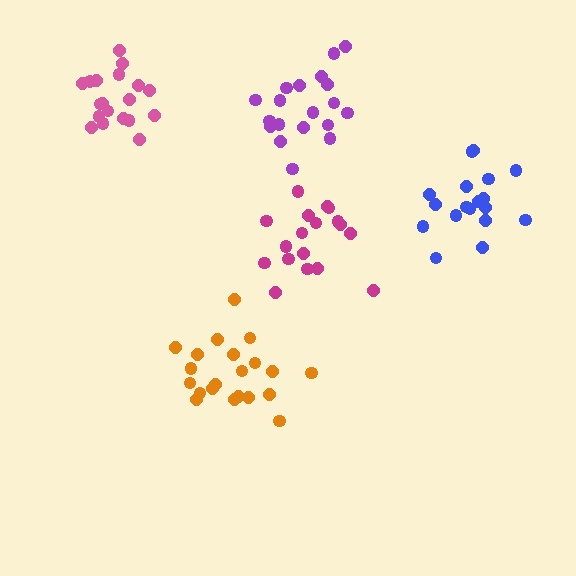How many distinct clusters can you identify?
There are 5 distinct clusters.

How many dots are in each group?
Group 1: 19 dots, Group 2: 21 dots, Group 3: 18 dots, Group 4: 19 dots, Group 5: 18 dots (95 total).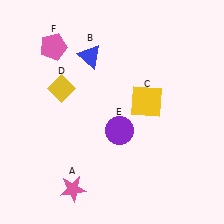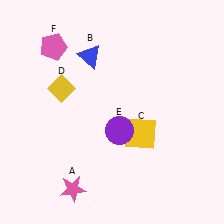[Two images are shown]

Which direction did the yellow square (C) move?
The yellow square (C) moved down.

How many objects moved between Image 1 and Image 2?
1 object moved between the two images.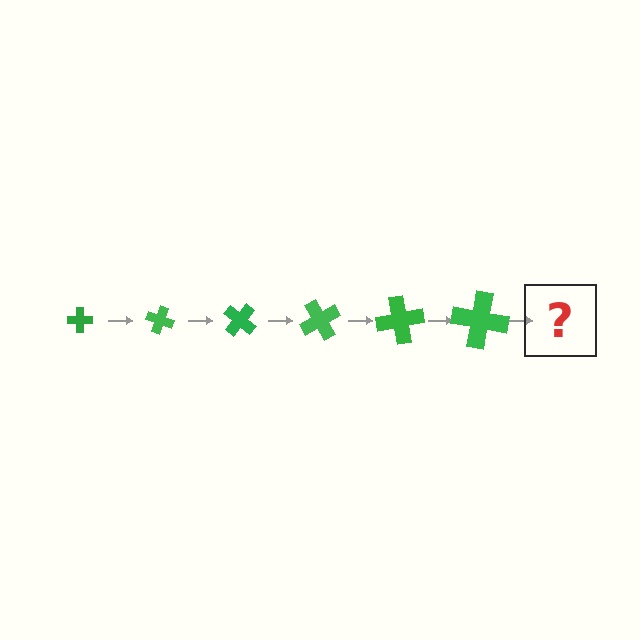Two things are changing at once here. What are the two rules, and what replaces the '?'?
The two rules are that the cross grows larger each step and it rotates 20 degrees each step. The '?' should be a cross, larger than the previous one and rotated 120 degrees from the start.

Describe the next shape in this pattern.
It should be a cross, larger than the previous one and rotated 120 degrees from the start.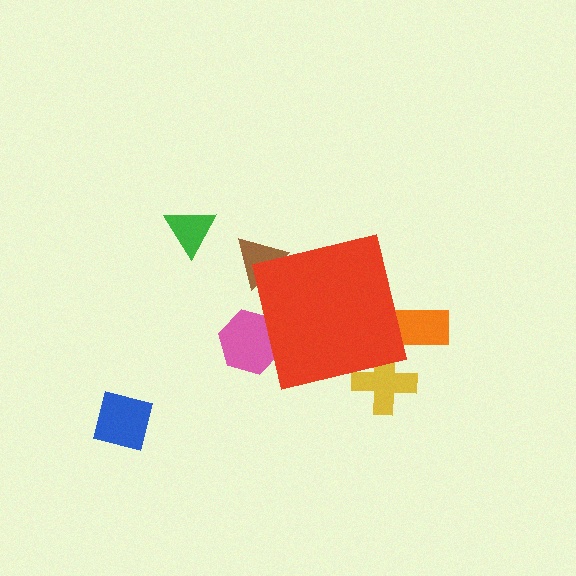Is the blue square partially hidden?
No, the blue square is fully visible.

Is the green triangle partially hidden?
No, the green triangle is fully visible.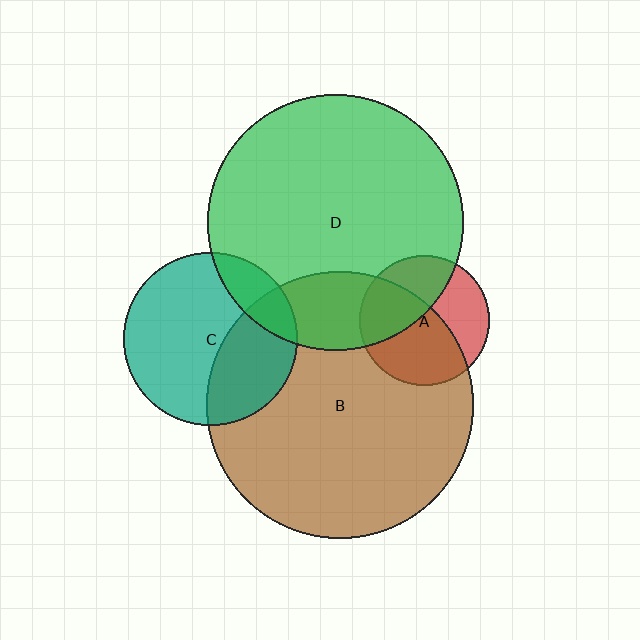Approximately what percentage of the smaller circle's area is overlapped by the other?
Approximately 35%.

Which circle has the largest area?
Circle B (brown).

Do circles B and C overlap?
Yes.